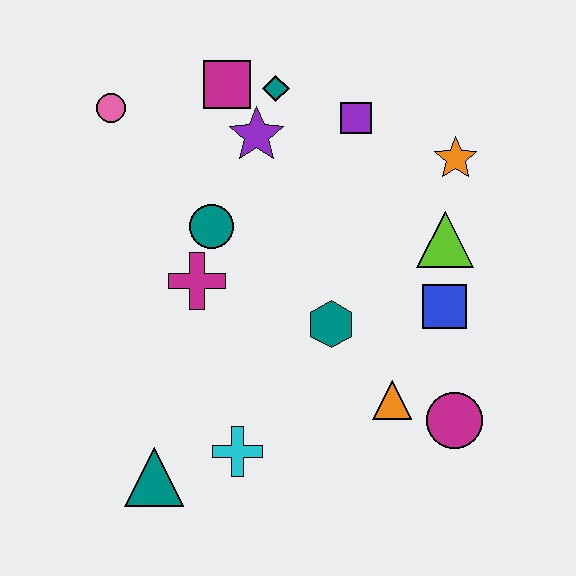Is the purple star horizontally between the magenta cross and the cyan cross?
No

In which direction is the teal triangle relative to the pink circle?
The teal triangle is below the pink circle.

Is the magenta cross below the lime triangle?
Yes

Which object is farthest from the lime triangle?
The teal triangle is farthest from the lime triangle.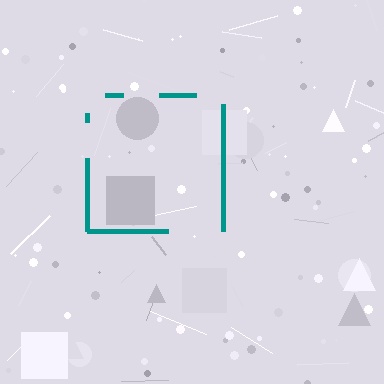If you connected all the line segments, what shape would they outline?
They would outline a square.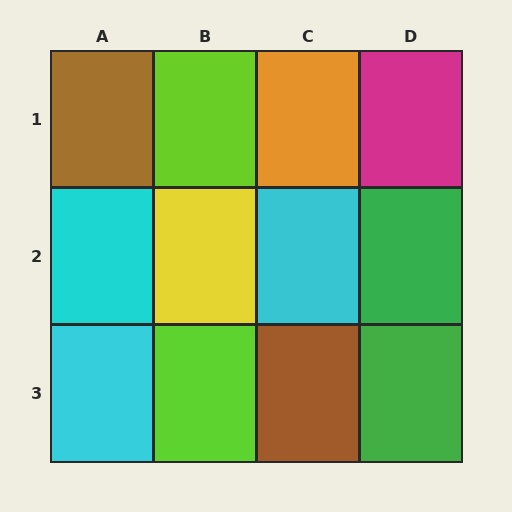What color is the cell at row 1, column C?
Orange.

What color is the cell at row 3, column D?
Green.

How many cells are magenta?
1 cell is magenta.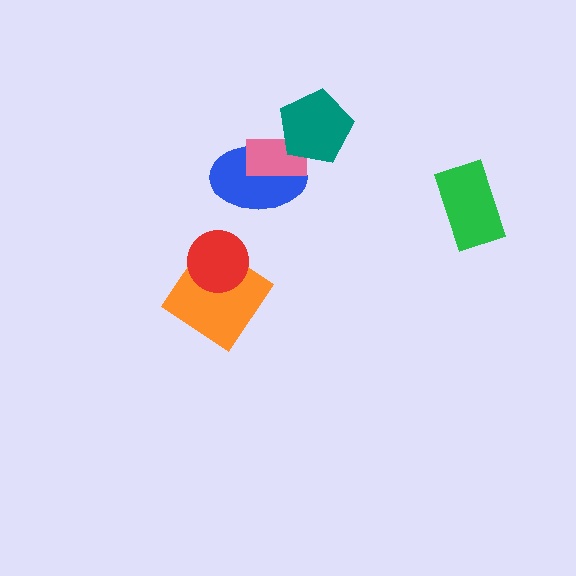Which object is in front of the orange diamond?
The red circle is in front of the orange diamond.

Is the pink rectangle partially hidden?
Yes, it is partially covered by another shape.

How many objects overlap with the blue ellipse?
2 objects overlap with the blue ellipse.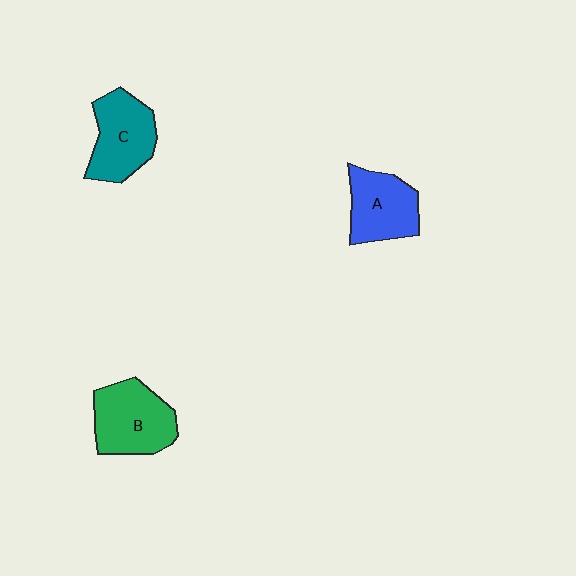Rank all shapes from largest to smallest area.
From largest to smallest: B (green), C (teal), A (blue).